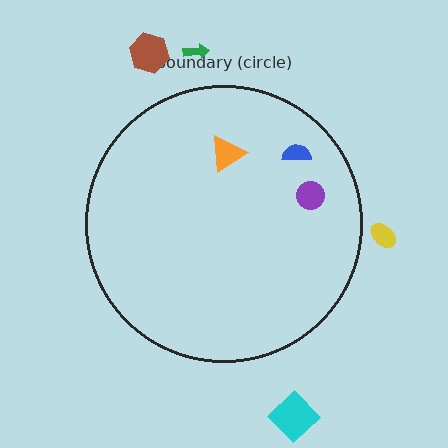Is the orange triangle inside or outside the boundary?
Inside.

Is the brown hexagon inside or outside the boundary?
Outside.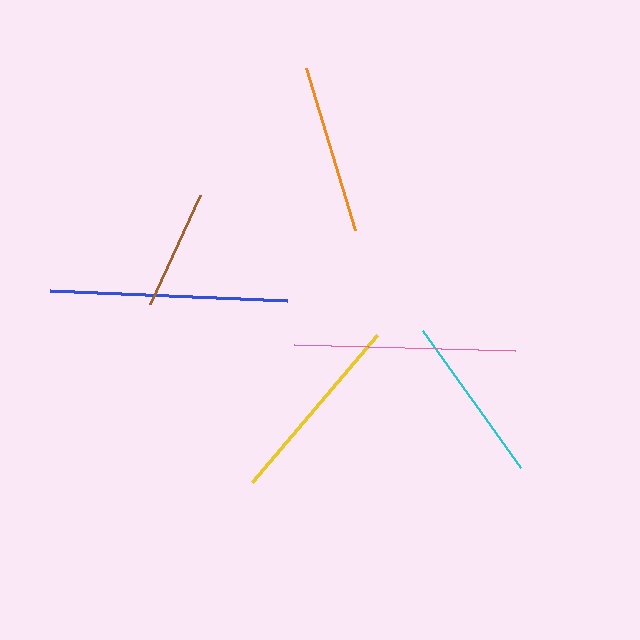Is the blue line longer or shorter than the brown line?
The blue line is longer than the brown line.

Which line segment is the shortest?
The brown line is the shortest at approximately 120 pixels.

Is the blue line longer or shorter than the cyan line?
The blue line is longer than the cyan line.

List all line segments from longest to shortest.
From longest to shortest: blue, pink, yellow, orange, cyan, brown.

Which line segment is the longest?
The blue line is the longest at approximately 238 pixels.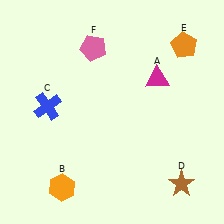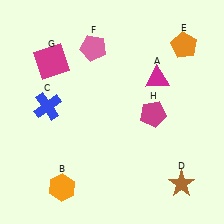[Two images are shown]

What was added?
A magenta square (G), a magenta pentagon (H) were added in Image 2.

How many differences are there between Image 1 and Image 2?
There are 2 differences between the two images.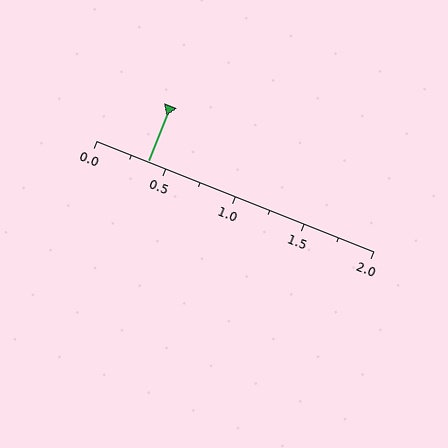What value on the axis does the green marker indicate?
The marker indicates approximately 0.38.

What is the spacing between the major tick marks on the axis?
The major ticks are spaced 0.5 apart.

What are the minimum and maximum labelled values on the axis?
The axis runs from 0.0 to 2.0.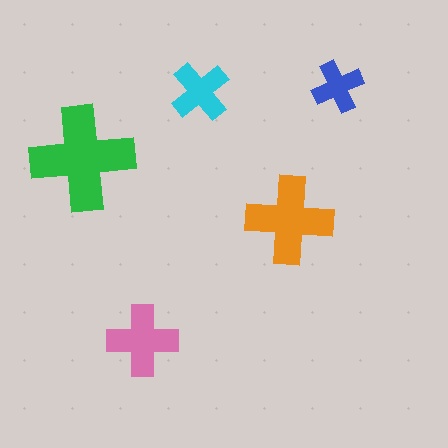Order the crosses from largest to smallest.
the green one, the orange one, the pink one, the cyan one, the blue one.